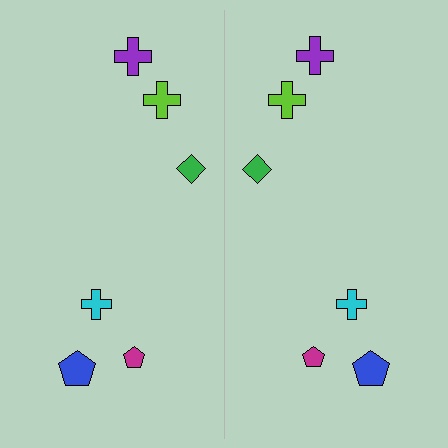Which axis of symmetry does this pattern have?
The pattern has a vertical axis of symmetry running through the center of the image.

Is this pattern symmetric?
Yes, this pattern has bilateral (reflection) symmetry.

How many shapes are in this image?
There are 12 shapes in this image.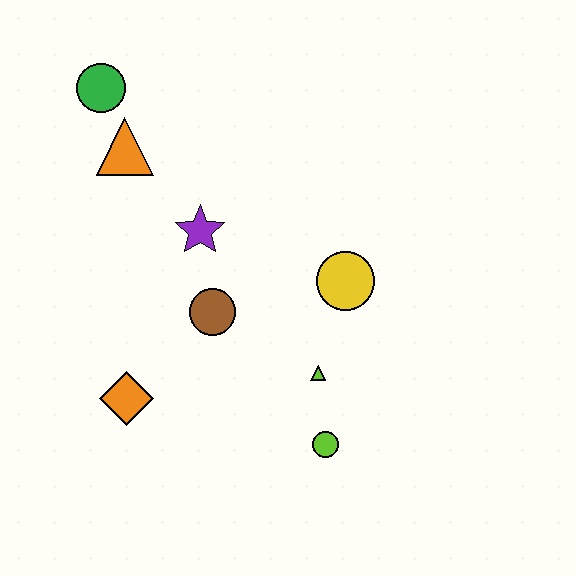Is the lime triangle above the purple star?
No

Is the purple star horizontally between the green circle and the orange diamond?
No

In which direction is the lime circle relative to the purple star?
The lime circle is below the purple star.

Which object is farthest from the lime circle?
The green circle is farthest from the lime circle.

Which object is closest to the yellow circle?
The lime triangle is closest to the yellow circle.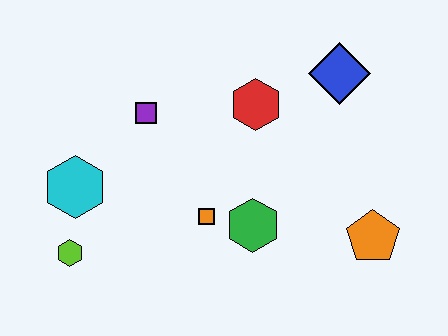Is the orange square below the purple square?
Yes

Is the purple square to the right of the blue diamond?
No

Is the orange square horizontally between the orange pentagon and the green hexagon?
No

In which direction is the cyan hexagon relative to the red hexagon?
The cyan hexagon is to the left of the red hexagon.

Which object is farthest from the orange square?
The blue diamond is farthest from the orange square.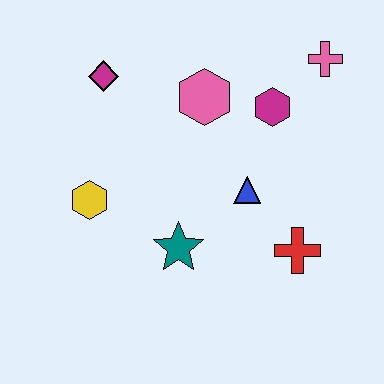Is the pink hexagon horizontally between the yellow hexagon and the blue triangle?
Yes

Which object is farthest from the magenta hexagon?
The yellow hexagon is farthest from the magenta hexagon.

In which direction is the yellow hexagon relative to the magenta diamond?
The yellow hexagon is below the magenta diamond.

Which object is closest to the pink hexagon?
The magenta hexagon is closest to the pink hexagon.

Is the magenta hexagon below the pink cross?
Yes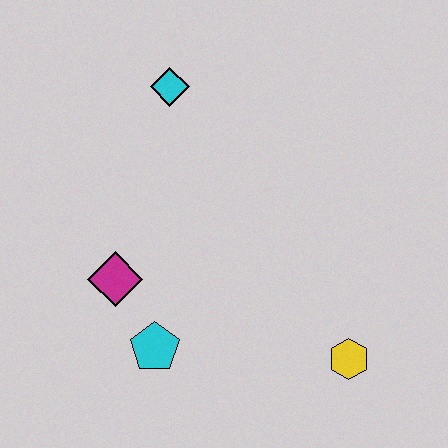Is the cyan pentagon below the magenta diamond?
Yes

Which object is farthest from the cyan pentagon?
The cyan diamond is farthest from the cyan pentagon.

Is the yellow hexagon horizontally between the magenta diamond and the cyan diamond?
No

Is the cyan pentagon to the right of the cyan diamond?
No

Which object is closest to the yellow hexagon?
The cyan pentagon is closest to the yellow hexagon.